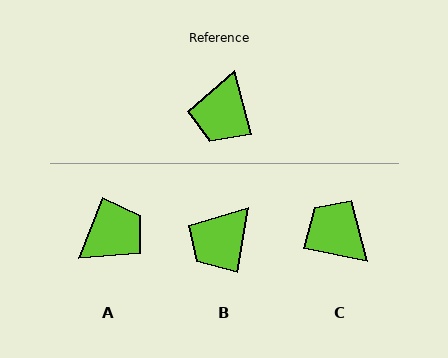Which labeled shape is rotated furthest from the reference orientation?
A, about 144 degrees away.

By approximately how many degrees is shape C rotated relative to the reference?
Approximately 116 degrees clockwise.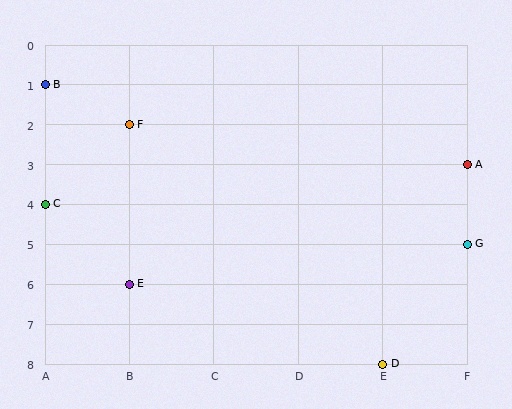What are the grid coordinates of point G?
Point G is at grid coordinates (F, 5).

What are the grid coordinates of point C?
Point C is at grid coordinates (A, 4).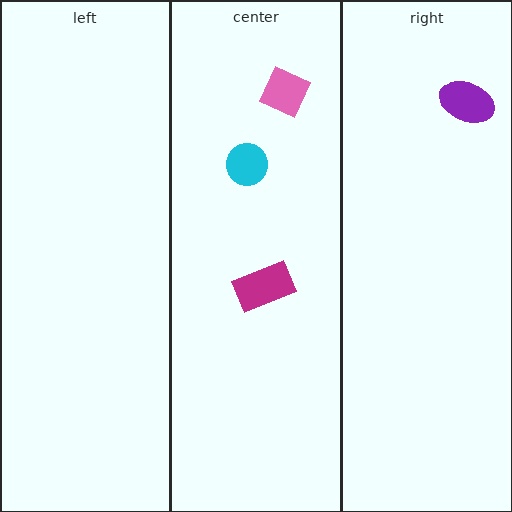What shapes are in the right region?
The purple ellipse.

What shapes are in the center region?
The pink diamond, the cyan circle, the magenta rectangle.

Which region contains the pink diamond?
The center region.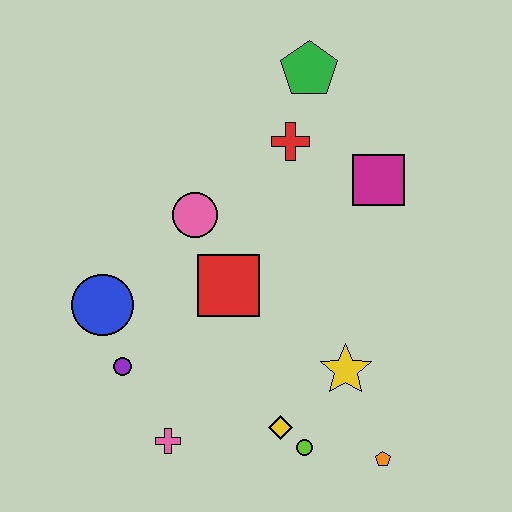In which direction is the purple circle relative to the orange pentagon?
The purple circle is to the left of the orange pentagon.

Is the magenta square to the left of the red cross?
No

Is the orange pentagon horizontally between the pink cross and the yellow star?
No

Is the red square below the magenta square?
Yes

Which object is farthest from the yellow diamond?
The green pentagon is farthest from the yellow diamond.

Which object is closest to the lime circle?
The yellow diamond is closest to the lime circle.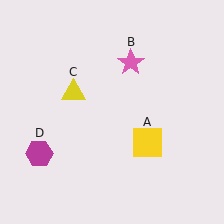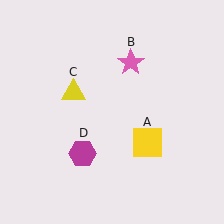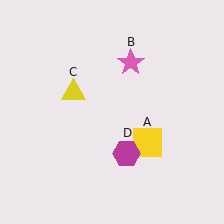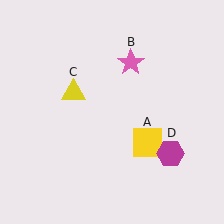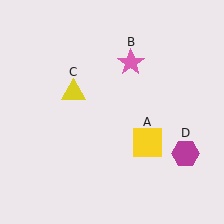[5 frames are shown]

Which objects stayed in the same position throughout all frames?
Yellow square (object A) and pink star (object B) and yellow triangle (object C) remained stationary.